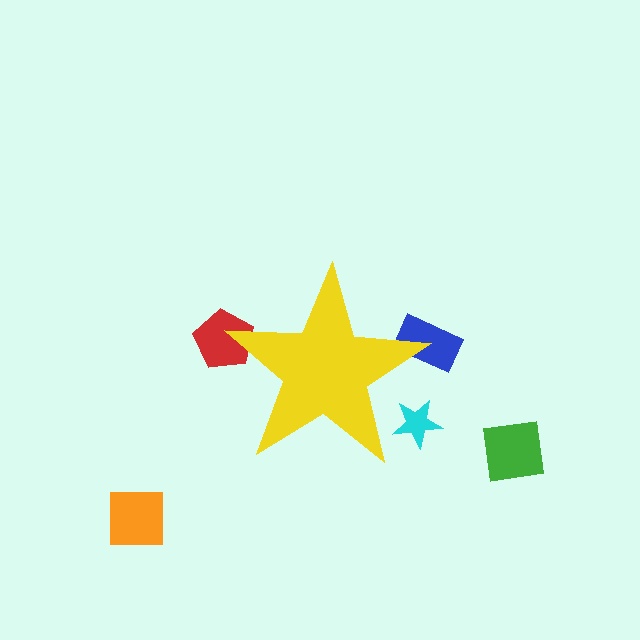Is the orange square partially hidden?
No, the orange square is fully visible.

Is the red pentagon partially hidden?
Yes, the red pentagon is partially hidden behind the yellow star.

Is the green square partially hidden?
No, the green square is fully visible.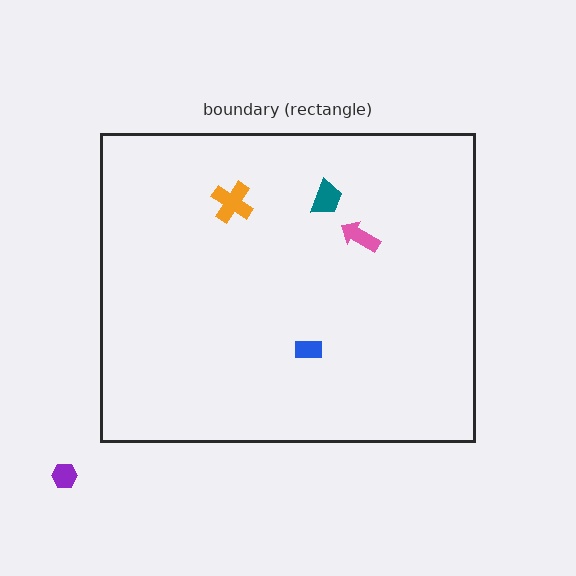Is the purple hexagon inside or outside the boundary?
Outside.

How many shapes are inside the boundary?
4 inside, 1 outside.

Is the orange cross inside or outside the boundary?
Inside.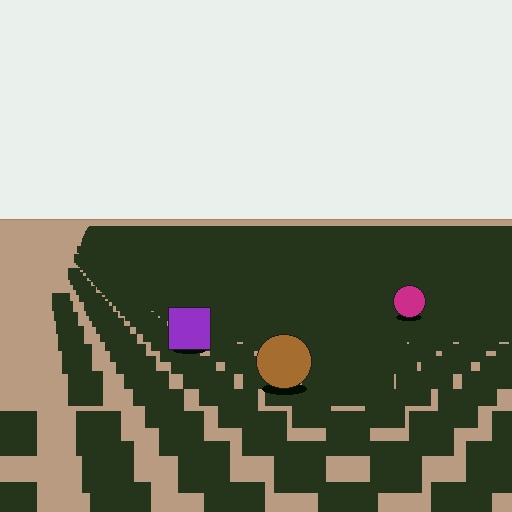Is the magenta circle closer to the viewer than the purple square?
No. The purple square is closer — you can tell from the texture gradient: the ground texture is coarser near it.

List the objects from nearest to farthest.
From nearest to farthest: the brown circle, the purple square, the magenta circle.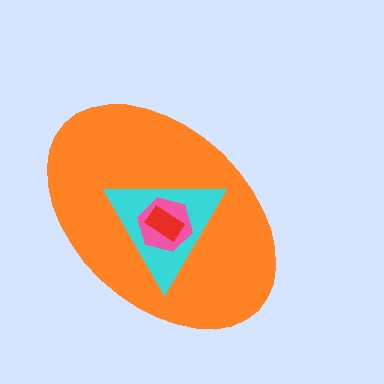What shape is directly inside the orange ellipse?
The cyan triangle.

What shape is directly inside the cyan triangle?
The pink hexagon.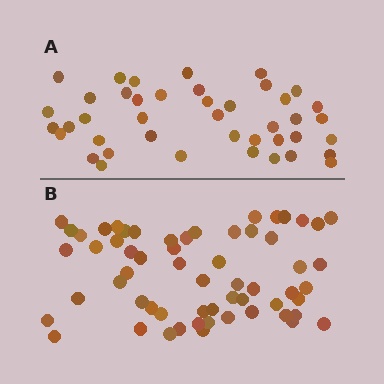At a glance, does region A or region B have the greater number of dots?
Region B (the bottom region) has more dots.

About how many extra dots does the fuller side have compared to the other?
Region B has approximately 20 more dots than region A.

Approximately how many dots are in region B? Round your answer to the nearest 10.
About 60 dots.